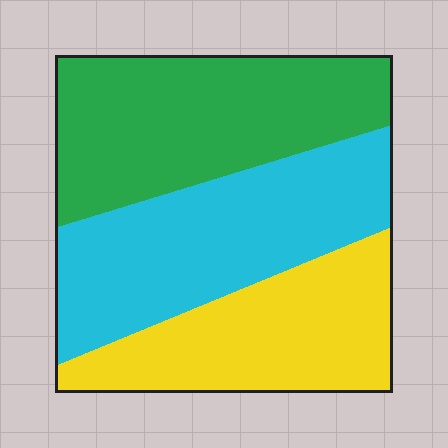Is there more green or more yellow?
Green.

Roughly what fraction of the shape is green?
Green covers roughly 35% of the shape.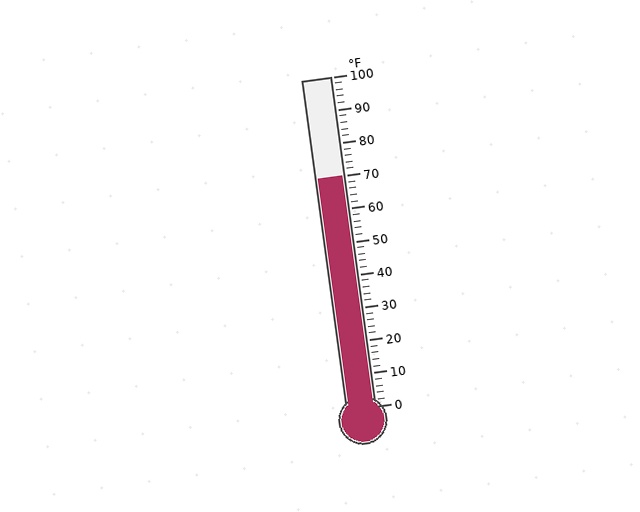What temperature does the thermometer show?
The thermometer shows approximately 70°F.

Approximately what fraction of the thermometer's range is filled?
The thermometer is filled to approximately 70% of its range.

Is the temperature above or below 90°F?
The temperature is below 90°F.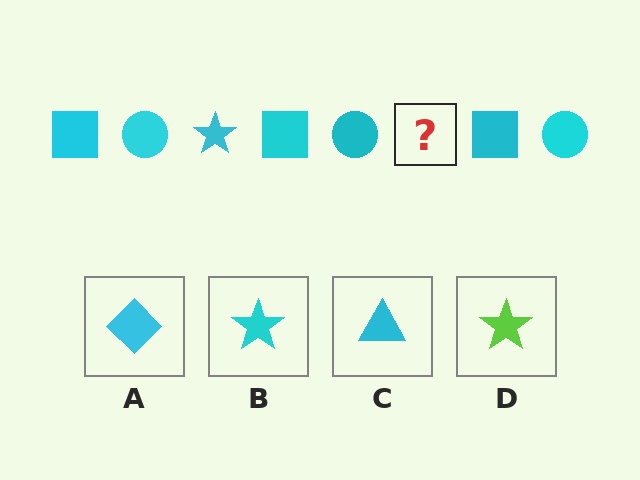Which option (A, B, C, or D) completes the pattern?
B.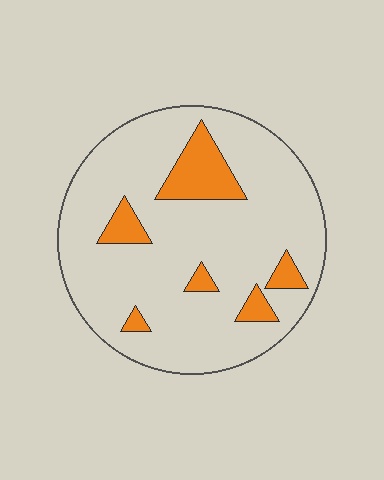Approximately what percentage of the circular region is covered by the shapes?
Approximately 15%.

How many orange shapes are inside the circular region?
6.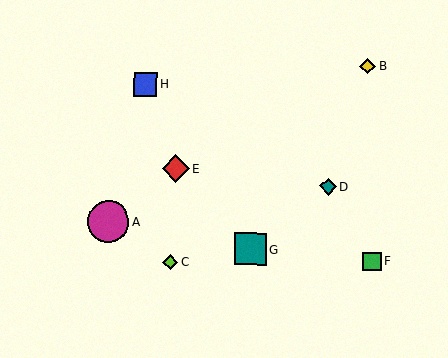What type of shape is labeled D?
Shape D is a teal diamond.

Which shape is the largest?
The magenta circle (labeled A) is the largest.